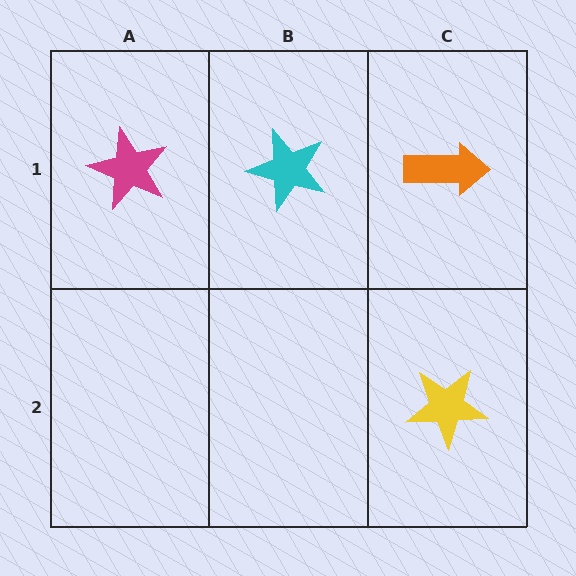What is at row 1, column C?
An orange arrow.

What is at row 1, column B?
A cyan star.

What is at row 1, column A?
A magenta star.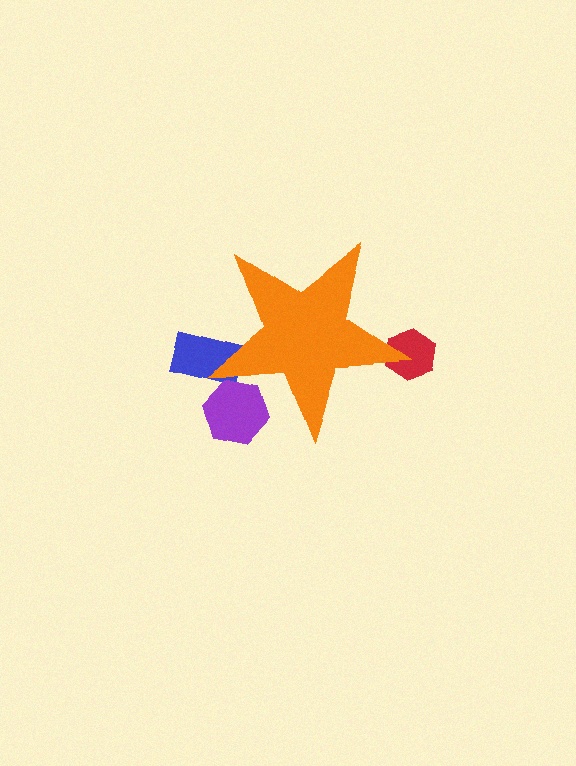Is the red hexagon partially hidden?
Yes, the red hexagon is partially hidden behind the orange star.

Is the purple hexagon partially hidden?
Yes, the purple hexagon is partially hidden behind the orange star.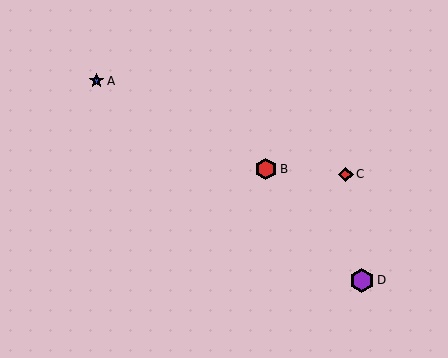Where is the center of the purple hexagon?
The center of the purple hexagon is at (362, 280).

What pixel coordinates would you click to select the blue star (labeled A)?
Click at (97, 81) to select the blue star A.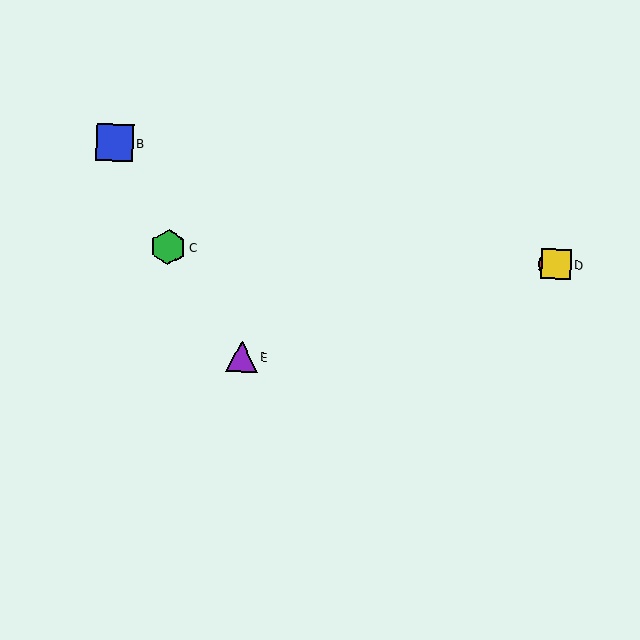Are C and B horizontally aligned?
No, C is at y≈247 and B is at y≈143.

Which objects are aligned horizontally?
Objects A, C, D are aligned horizontally.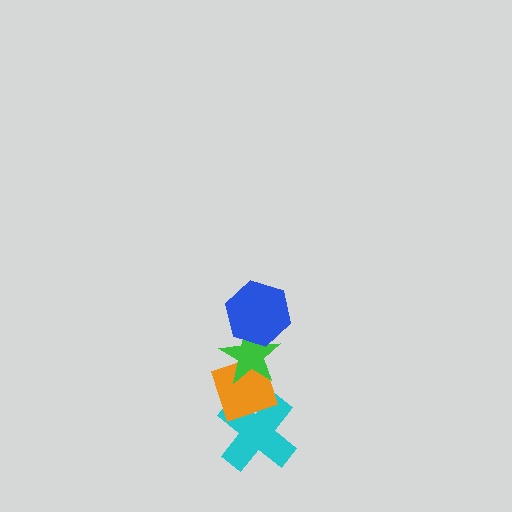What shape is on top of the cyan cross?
The orange diamond is on top of the cyan cross.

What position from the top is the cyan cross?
The cyan cross is 4th from the top.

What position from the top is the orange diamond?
The orange diamond is 3rd from the top.